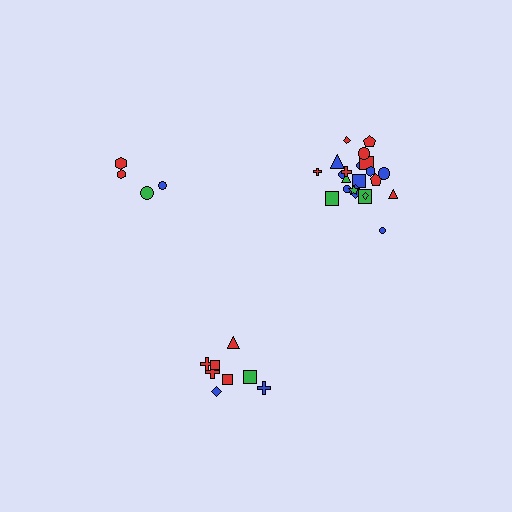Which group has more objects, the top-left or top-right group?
The top-right group.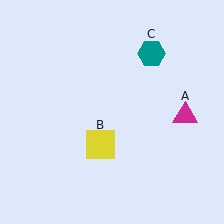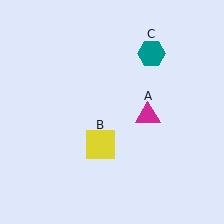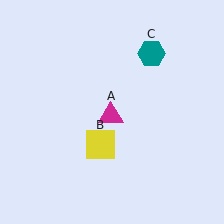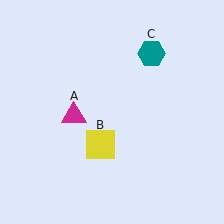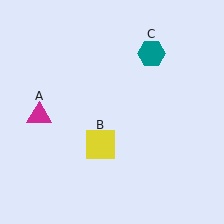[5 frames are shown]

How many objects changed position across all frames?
1 object changed position: magenta triangle (object A).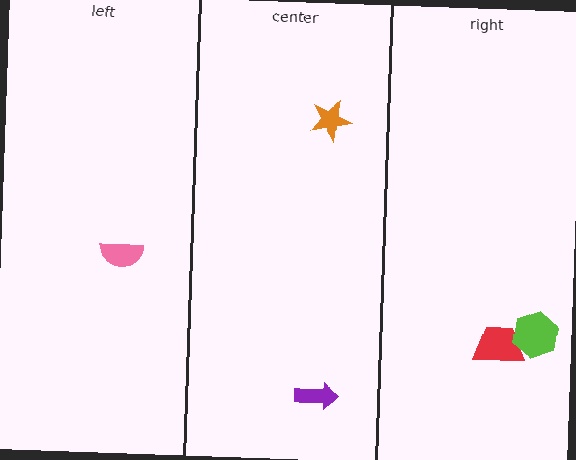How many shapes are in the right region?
2.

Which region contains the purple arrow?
The center region.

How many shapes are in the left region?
1.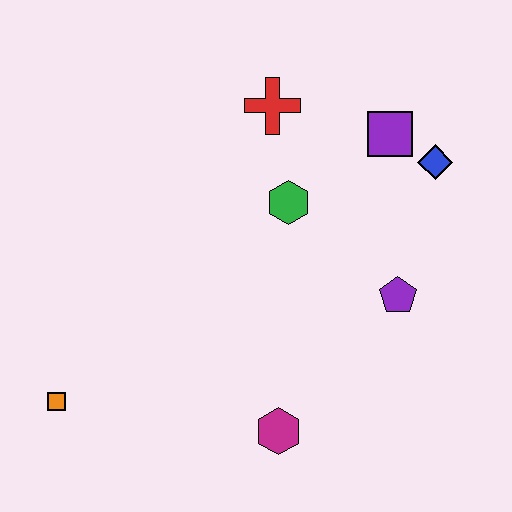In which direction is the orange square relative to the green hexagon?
The orange square is to the left of the green hexagon.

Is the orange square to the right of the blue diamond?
No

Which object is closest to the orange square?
The magenta hexagon is closest to the orange square.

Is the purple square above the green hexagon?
Yes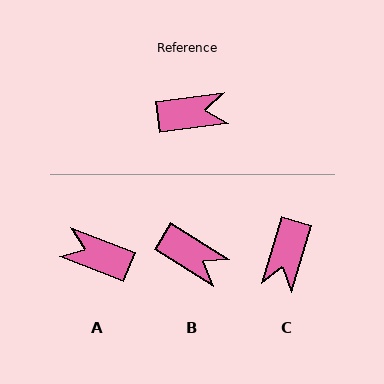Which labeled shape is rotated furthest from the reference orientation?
A, about 151 degrees away.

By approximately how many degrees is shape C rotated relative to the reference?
Approximately 115 degrees clockwise.